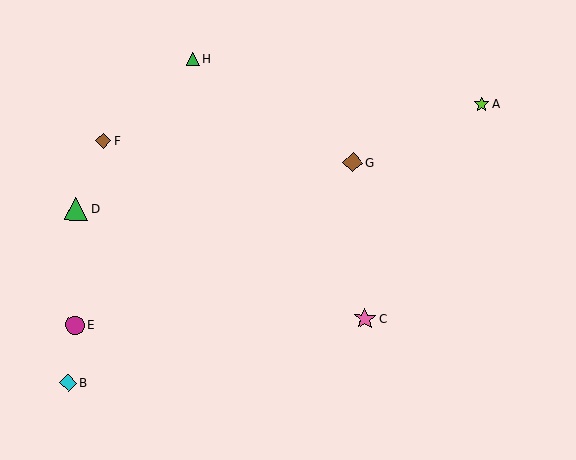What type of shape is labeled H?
Shape H is a green triangle.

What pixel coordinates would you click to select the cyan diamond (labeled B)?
Click at (68, 383) to select the cyan diamond B.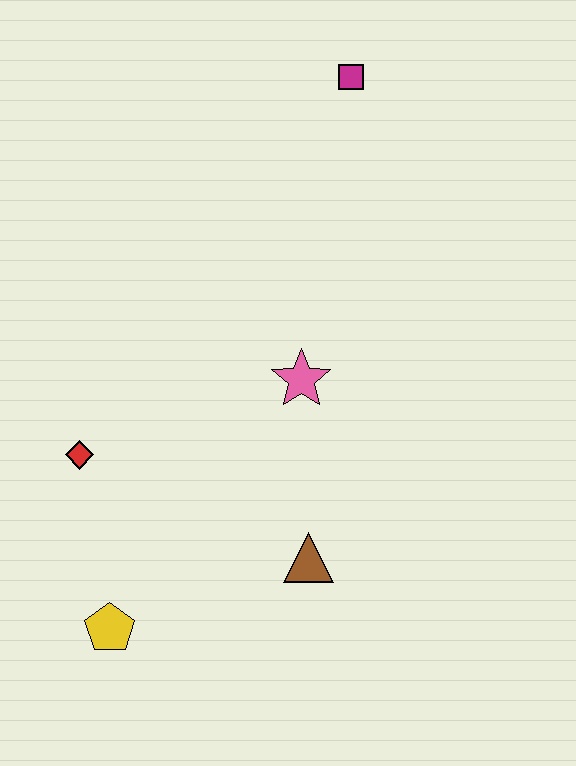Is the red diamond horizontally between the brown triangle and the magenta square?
No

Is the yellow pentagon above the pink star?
No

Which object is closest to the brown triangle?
The pink star is closest to the brown triangle.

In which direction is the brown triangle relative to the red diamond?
The brown triangle is to the right of the red diamond.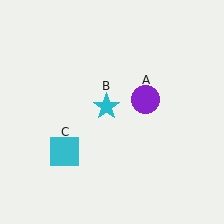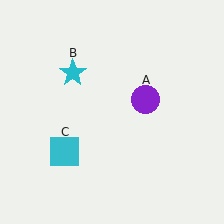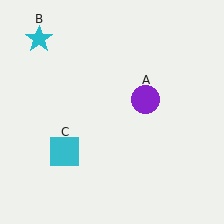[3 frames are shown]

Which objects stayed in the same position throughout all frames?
Purple circle (object A) and cyan square (object C) remained stationary.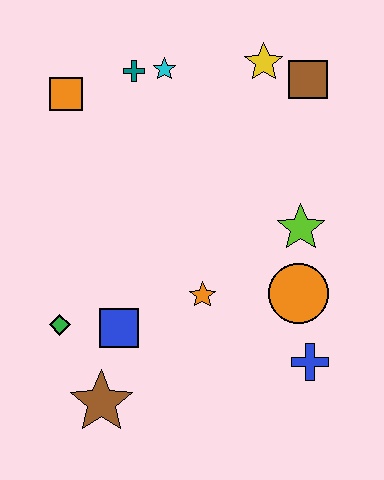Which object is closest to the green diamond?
The blue square is closest to the green diamond.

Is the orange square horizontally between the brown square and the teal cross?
No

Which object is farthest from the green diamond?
The brown square is farthest from the green diamond.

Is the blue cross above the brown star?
Yes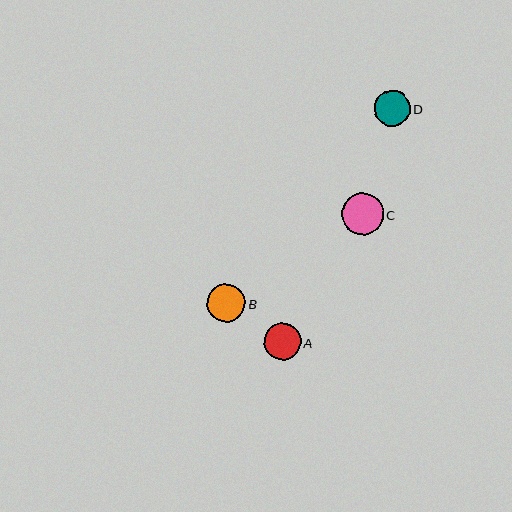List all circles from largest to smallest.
From largest to smallest: C, B, A, D.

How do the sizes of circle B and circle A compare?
Circle B and circle A are approximately the same size.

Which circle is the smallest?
Circle D is the smallest with a size of approximately 36 pixels.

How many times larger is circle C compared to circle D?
Circle C is approximately 1.2 times the size of circle D.